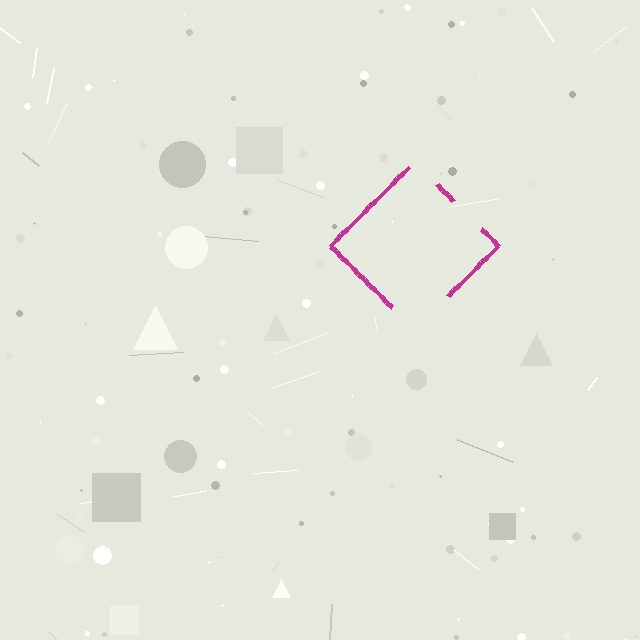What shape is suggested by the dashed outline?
The dashed outline suggests a diamond.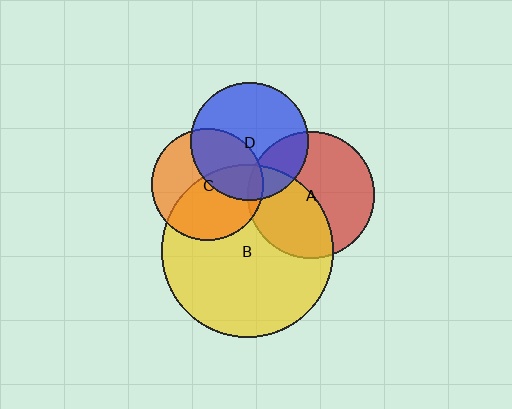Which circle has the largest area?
Circle B (yellow).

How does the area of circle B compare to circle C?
Approximately 2.4 times.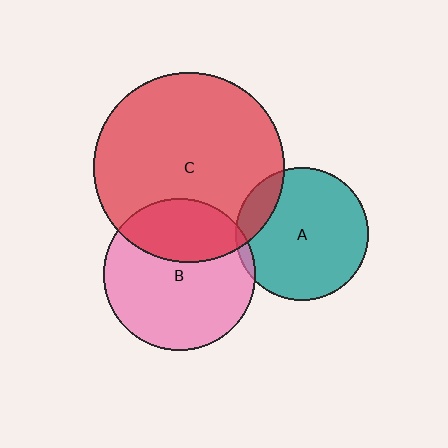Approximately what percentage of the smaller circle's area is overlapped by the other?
Approximately 30%.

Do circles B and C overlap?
Yes.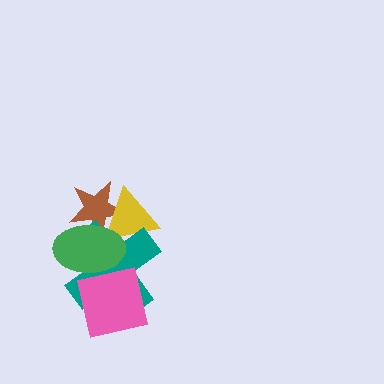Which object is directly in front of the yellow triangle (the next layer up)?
The teal cross is directly in front of the yellow triangle.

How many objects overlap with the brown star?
3 objects overlap with the brown star.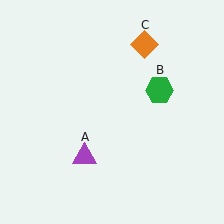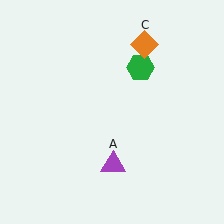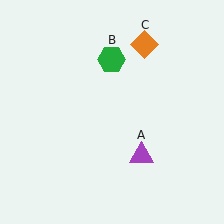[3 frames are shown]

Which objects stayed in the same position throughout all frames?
Orange diamond (object C) remained stationary.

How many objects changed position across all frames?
2 objects changed position: purple triangle (object A), green hexagon (object B).